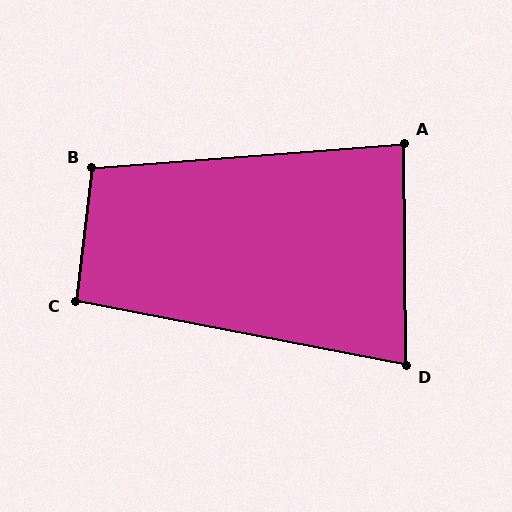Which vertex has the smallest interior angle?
D, at approximately 78 degrees.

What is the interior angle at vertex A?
Approximately 86 degrees (approximately right).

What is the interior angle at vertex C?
Approximately 94 degrees (approximately right).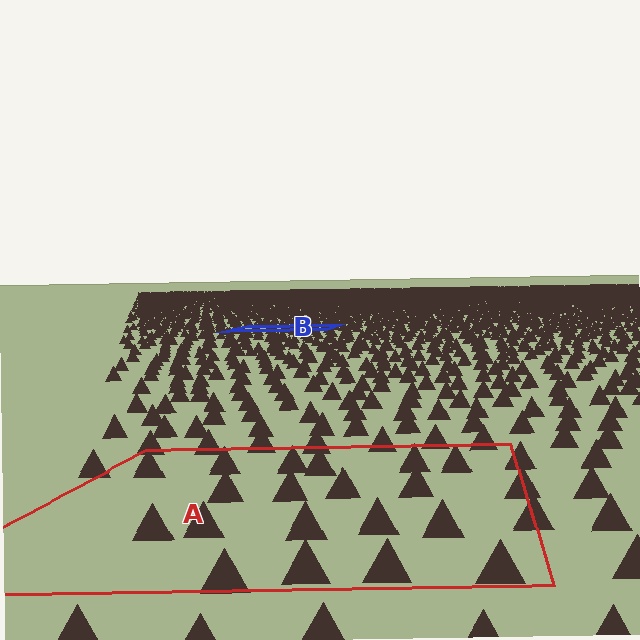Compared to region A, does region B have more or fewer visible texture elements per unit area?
Region B has more texture elements per unit area — they are packed more densely because it is farther away.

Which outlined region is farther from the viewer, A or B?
Region B is farther from the viewer — the texture elements inside it appear smaller and more densely packed.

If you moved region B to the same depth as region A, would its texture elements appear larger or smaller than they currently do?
They would appear larger. At a closer depth, the same texture elements are projected at a bigger on-screen size.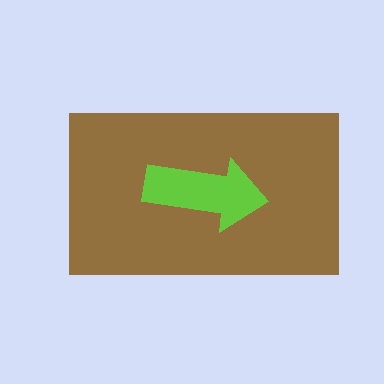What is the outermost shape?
The brown rectangle.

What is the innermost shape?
The lime arrow.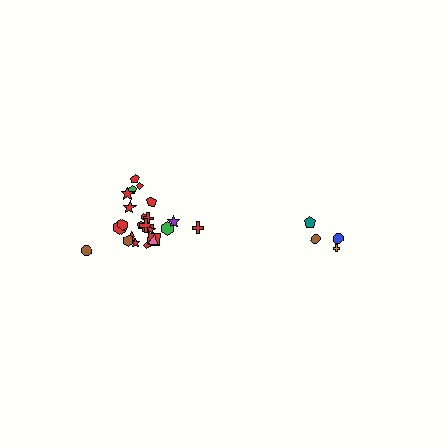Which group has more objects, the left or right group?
The left group.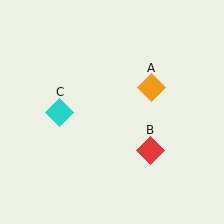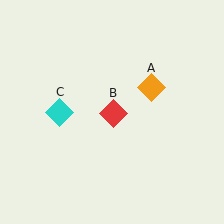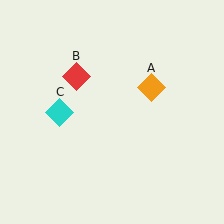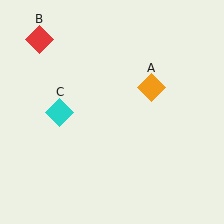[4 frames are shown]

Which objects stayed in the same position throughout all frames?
Orange diamond (object A) and cyan diamond (object C) remained stationary.